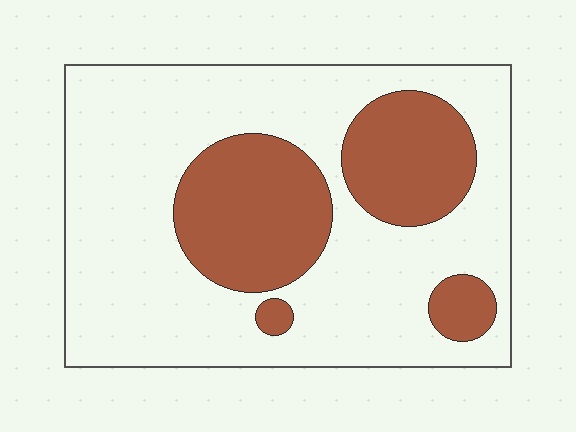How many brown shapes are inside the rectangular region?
4.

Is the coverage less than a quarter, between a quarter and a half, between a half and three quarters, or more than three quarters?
Between a quarter and a half.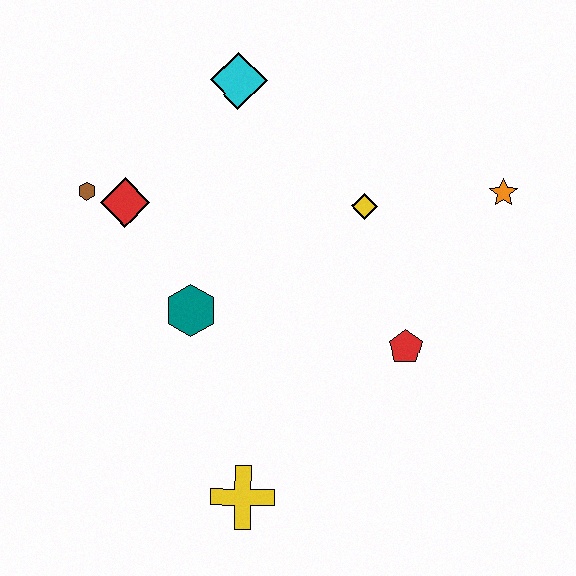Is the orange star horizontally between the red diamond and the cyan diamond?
No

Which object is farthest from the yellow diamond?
The yellow cross is farthest from the yellow diamond.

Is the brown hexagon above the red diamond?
Yes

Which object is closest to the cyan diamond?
The red diamond is closest to the cyan diamond.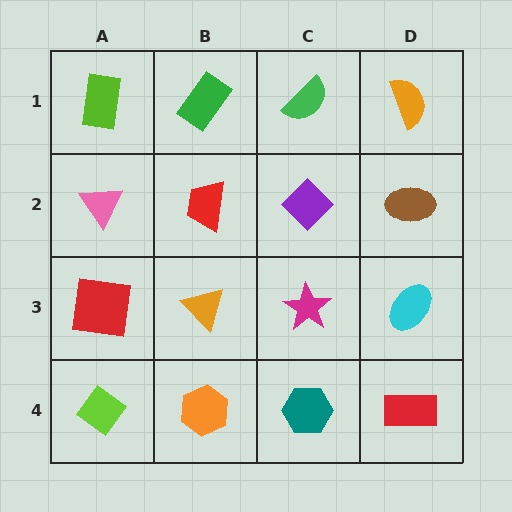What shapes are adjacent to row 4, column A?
A red square (row 3, column A), an orange hexagon (row 4, column B).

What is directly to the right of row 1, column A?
A green rectangle.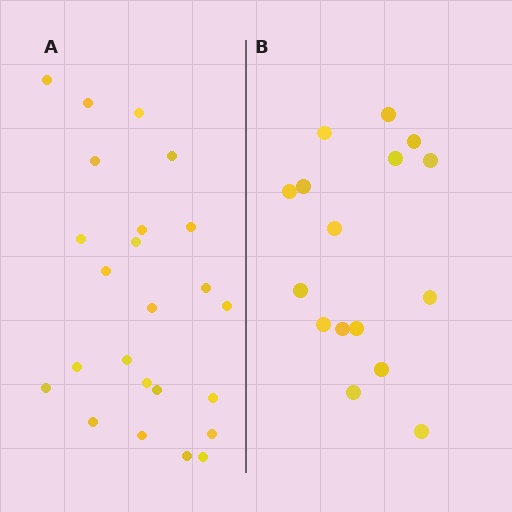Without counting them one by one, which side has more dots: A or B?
Region A (the left region) has more dots.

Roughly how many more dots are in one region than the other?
Region A has roughly 8 or so more dots than region B.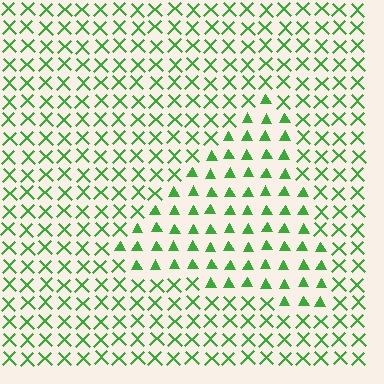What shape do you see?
I see a triangle.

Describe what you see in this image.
The image is filled with small green elements arranged in a uniform grid. A triangle-shaped region contains triangles, while the surrounding area contains X marks. The boundary is defined purely by the change in element shape.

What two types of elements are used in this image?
The image uses triangles inside the triangle region and X marks outside it.